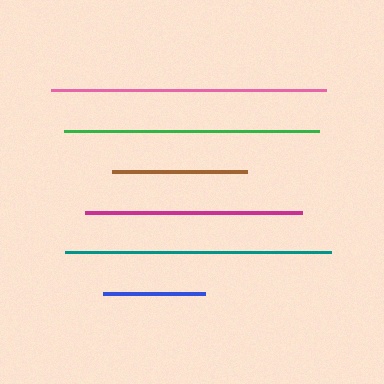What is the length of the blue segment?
The blue segment is approximately 102 pixels long.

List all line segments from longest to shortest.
From longest to shortest: pink, teal, green, magenta, brown, blue.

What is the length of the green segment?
The green segment is approximately 254 pixels long.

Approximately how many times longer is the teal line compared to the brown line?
The teal line is approximately 2.0 times the length of the brown line.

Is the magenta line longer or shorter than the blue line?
The magenta line is longer than the blue line.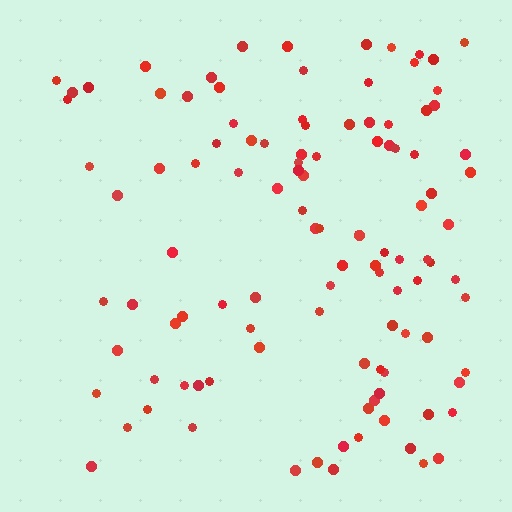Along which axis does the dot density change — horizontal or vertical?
Horizontal.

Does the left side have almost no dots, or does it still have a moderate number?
Still a moderate number, just noticeably fewer than the right.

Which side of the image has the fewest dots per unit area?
The left.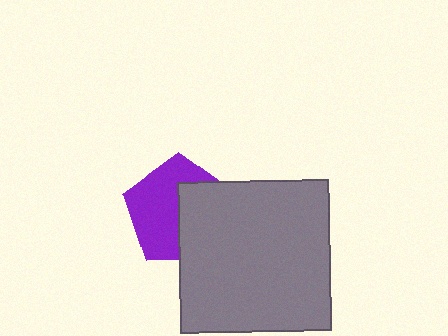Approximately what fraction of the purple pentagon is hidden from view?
Roughly 44% of the purple pentagon is hidden behind the gray square.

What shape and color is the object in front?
The object in front is a gray square.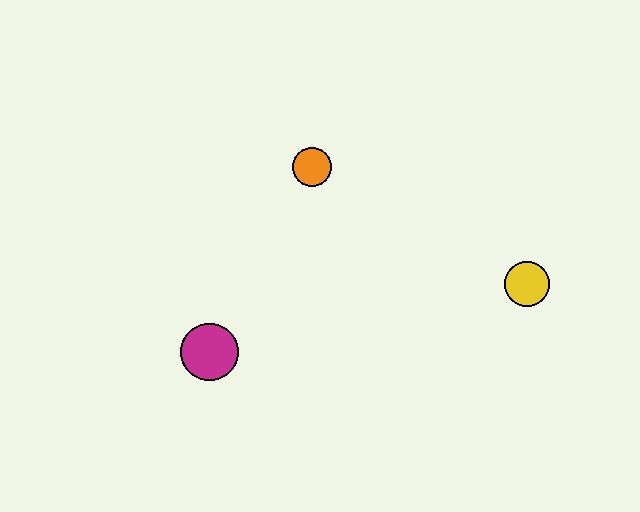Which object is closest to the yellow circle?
The orange circle is closest to the yellow circle.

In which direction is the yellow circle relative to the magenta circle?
The yellow circle is to the right of the magenta circle.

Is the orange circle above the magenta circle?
Yes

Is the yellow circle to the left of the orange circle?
No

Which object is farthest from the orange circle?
The yellow circle is farthest from the orange circle.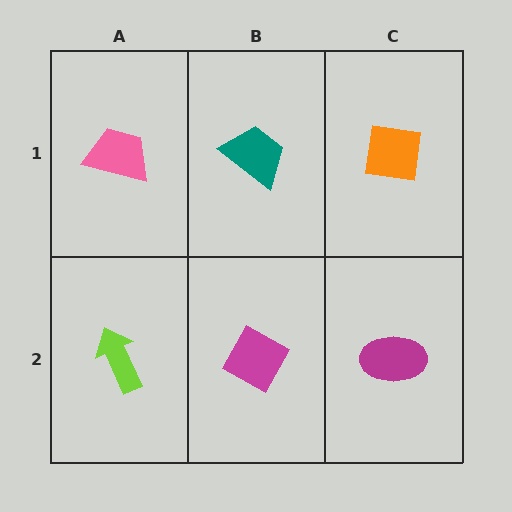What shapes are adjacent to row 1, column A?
A lime arrow (row 2, column A), a teal trapezoid (row 1, column B).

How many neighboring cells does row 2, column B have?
3.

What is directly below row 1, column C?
A magenta ellipse.